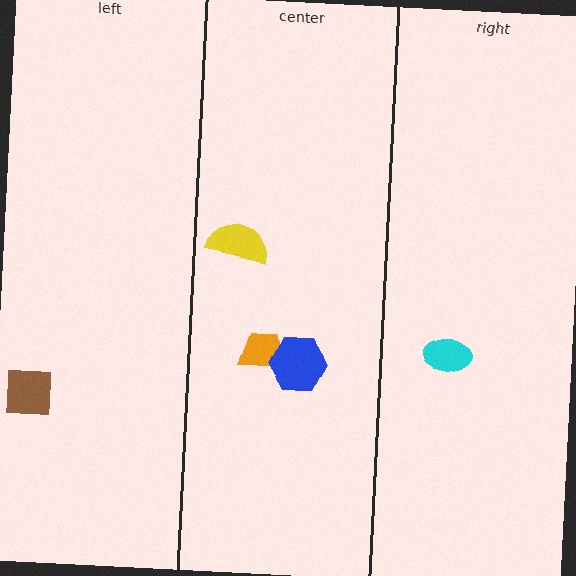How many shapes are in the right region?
1.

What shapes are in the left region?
The brown square.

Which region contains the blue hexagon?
The center region.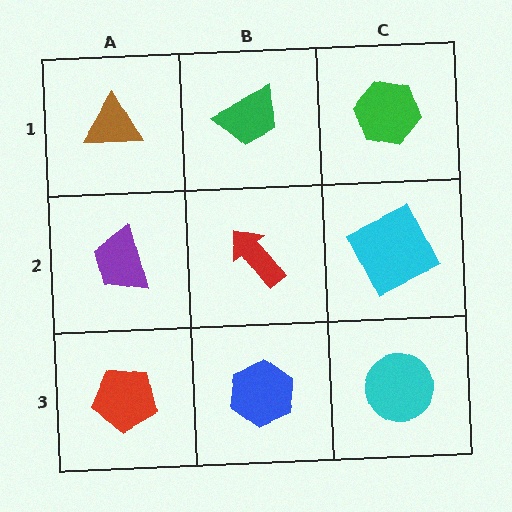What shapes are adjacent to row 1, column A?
A purple trapezoid (row 2, column A), a green trapezoid (row 1, column B).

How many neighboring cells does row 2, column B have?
4.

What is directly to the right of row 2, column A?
A red arrow.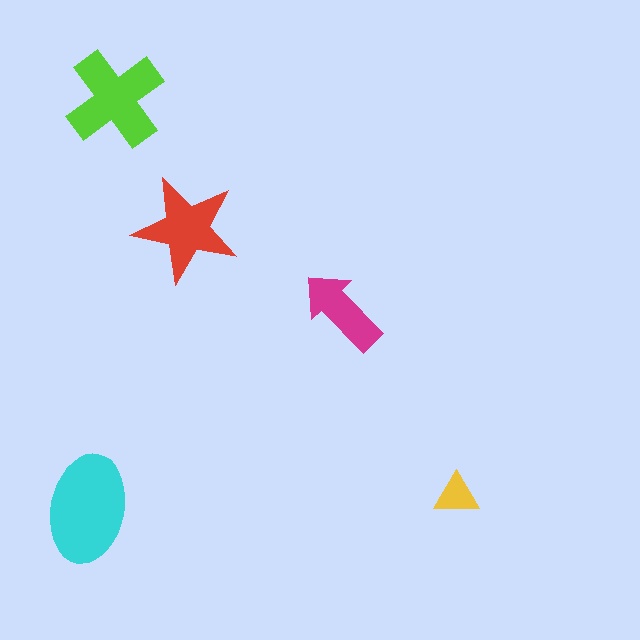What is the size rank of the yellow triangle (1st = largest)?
5th.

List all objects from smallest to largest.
The yellow triangle, the magenta arrow, the red star, the lime cross, the cyan ellipse.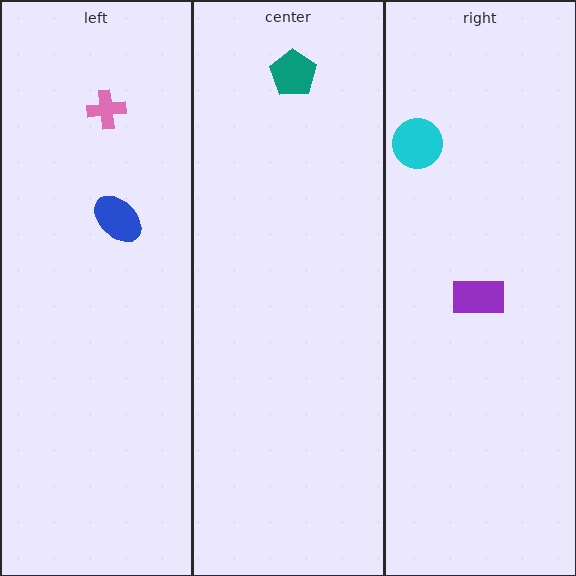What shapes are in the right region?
The purple rectangle, the cyan circle.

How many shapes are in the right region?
2.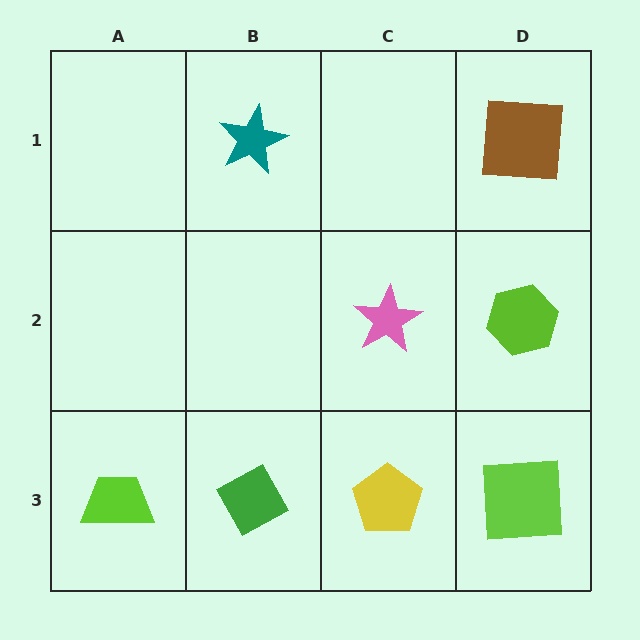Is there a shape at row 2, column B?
No, that cell is empty.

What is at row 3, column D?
A lime square.